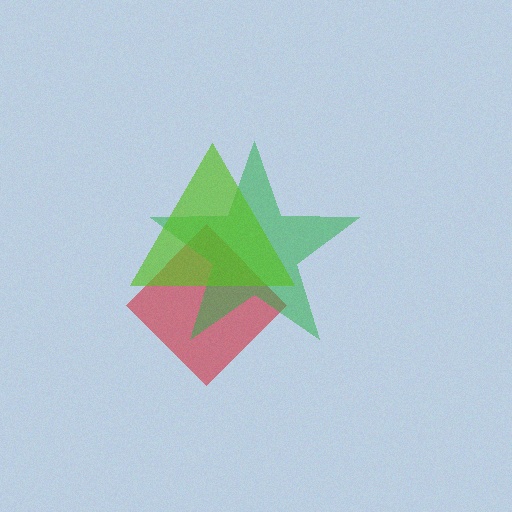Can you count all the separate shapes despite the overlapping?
Yes, there are 3 separate shapes.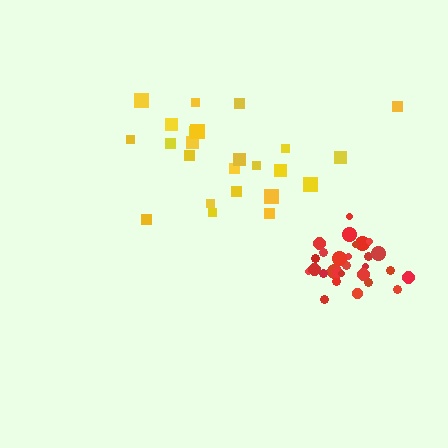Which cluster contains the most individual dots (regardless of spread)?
Red (29).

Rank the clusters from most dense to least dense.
red, yellow.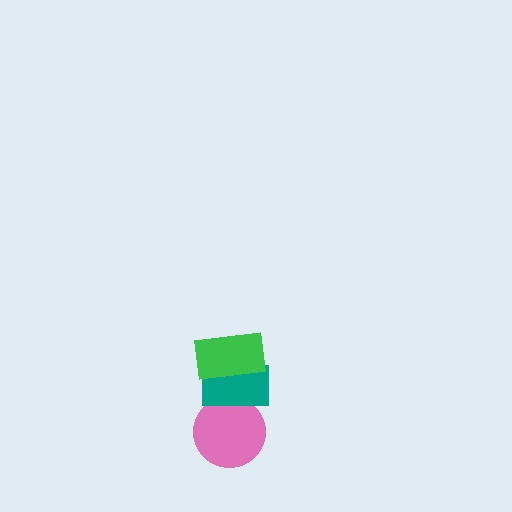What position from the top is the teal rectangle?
The teal rectangle is 2nd from the top.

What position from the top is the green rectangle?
The green rectangle is 1st from the top.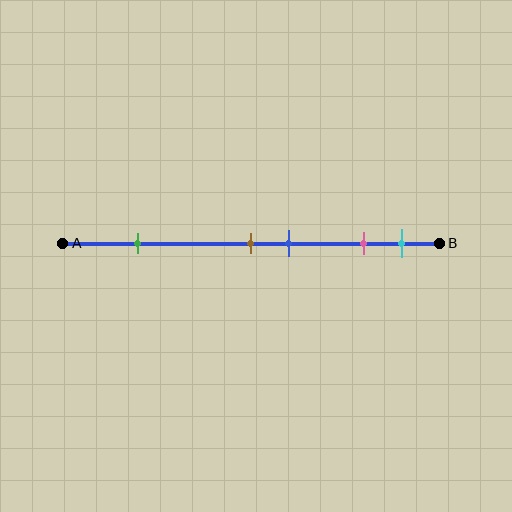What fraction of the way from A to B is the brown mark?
The brown mark is approximately 50% (0.5) of the way from A to B.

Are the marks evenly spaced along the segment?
No, the marks are not evenly spaced.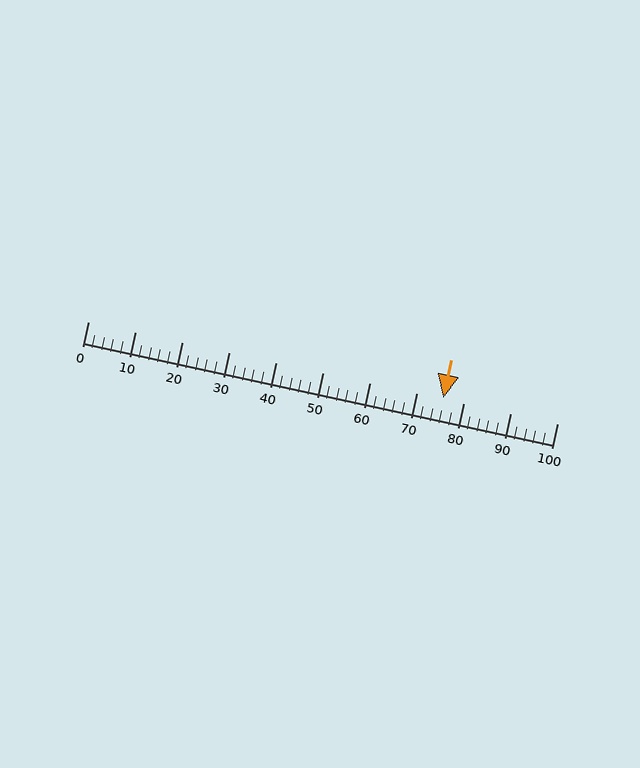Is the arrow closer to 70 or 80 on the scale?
The arrow is closer to 80.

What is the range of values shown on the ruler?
The ruler shows values from 0 to 100.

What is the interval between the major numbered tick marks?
The major tick marks are spaced 10 units apart.